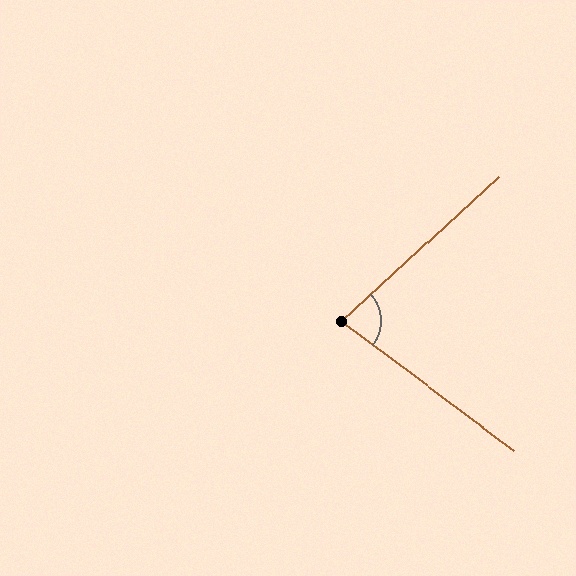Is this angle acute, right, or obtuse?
It is acute.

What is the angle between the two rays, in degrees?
Approximately 79 degrees.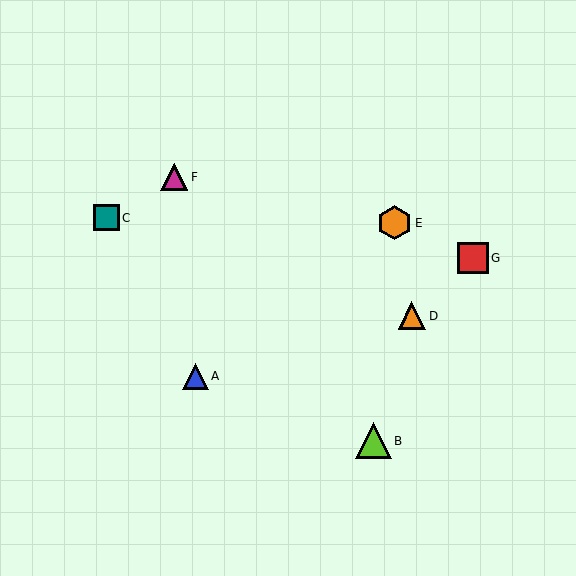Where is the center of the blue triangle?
The center of the blue triangle is at (195, 376).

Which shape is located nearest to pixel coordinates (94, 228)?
The teal square (labeled C) at (106, 218) is nearest to that location.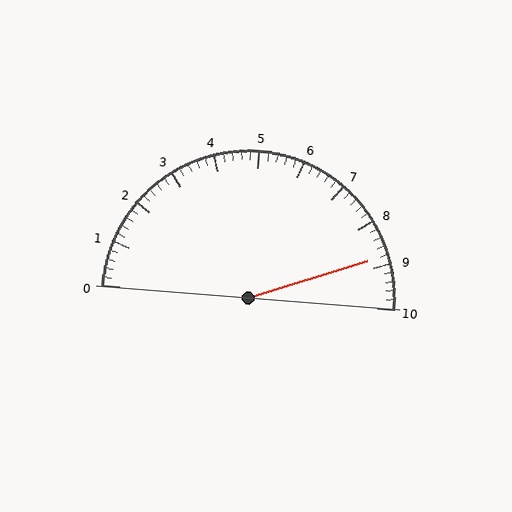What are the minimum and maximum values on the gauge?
The gauge ranges from 0 to 10.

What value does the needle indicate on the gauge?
The needle indicates approximately 8.8.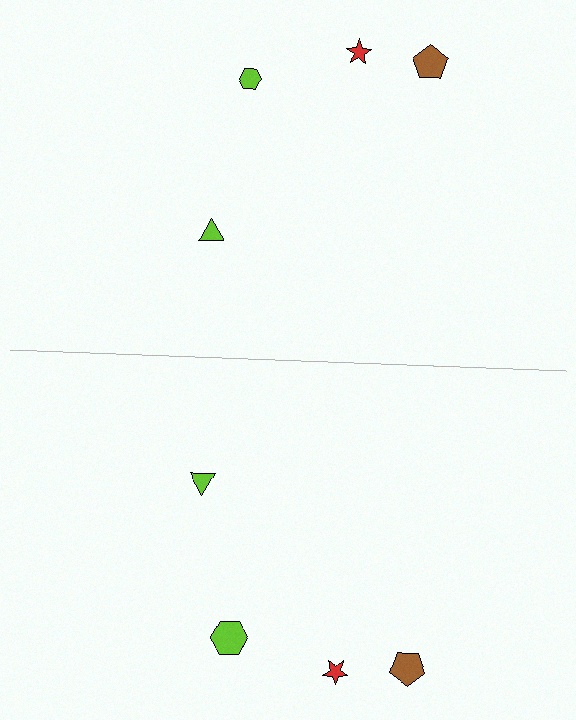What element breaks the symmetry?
The lime hexagon on the bottom side has a different size than its mirror counterpart.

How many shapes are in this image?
There are 8 shapes in this image.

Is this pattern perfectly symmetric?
No, the pattern is not perfectly symmetric. The lime hexagon on the bottom side has a different size than its mirror counterpart.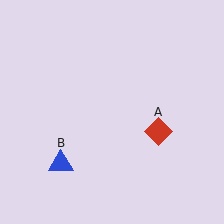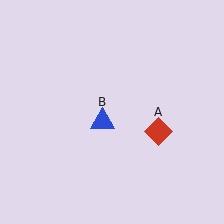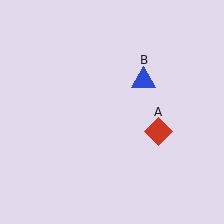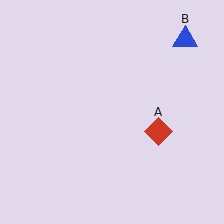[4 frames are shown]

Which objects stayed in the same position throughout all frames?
Red diamond (object A) remained stationary.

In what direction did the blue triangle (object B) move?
The blue triangle (object B) moved up and to the right.